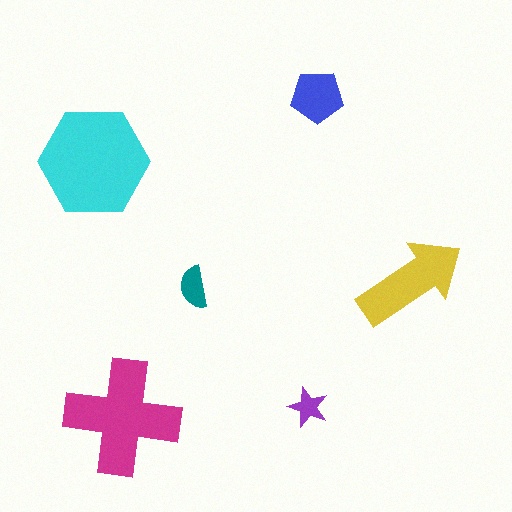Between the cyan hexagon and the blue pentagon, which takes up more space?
The cyan hexagon.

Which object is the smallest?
The purple star.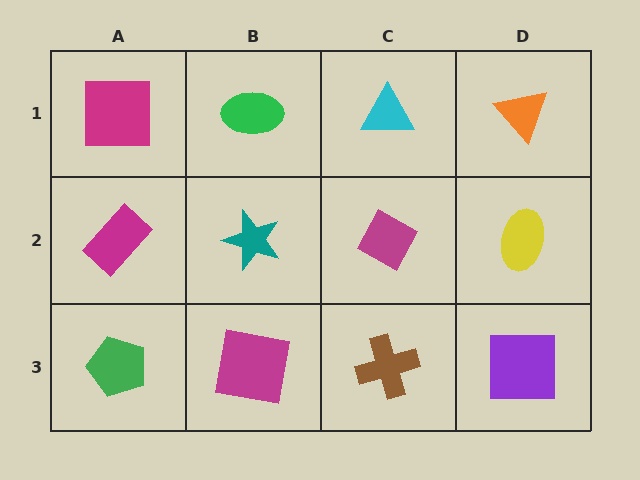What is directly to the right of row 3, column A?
A magenta square.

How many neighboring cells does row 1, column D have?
2.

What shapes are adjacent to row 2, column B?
A green ellipse (row 1, column B), a magenta square (row 3, column B), a magenta rectangle (row 2, column A), a magenta diamond (row 2, column C).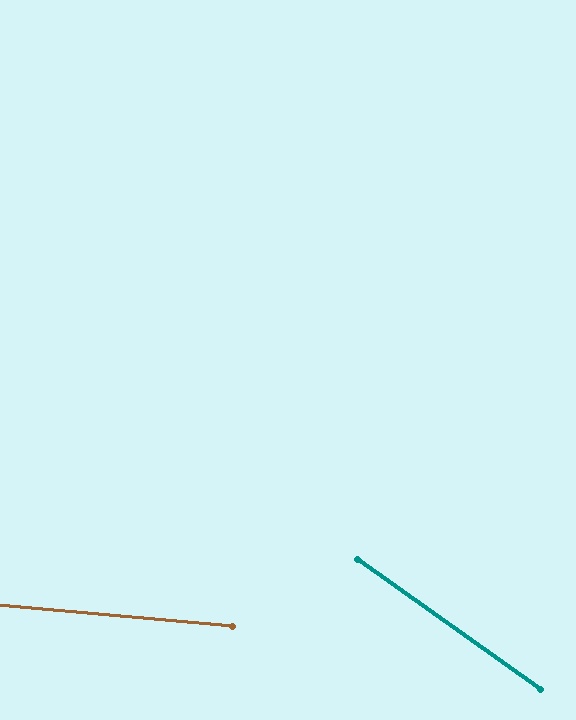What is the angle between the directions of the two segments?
Approximately 30 degrees.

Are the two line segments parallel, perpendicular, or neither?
Neither parallel nor perpendicular — they differ by about 30°.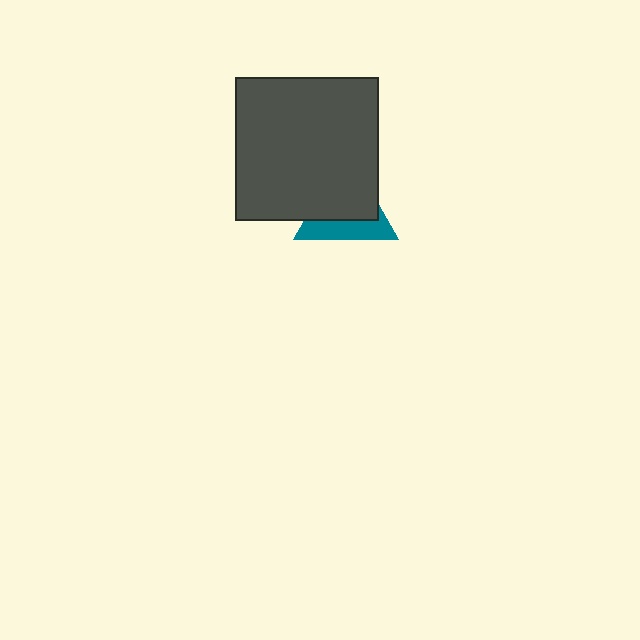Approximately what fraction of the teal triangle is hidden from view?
Roughly 63% of the teal triangle is hidden behind the dark gray square.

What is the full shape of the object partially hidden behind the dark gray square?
The partially hidden object is a teal triangle.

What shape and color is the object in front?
The object in front is a dark gray square.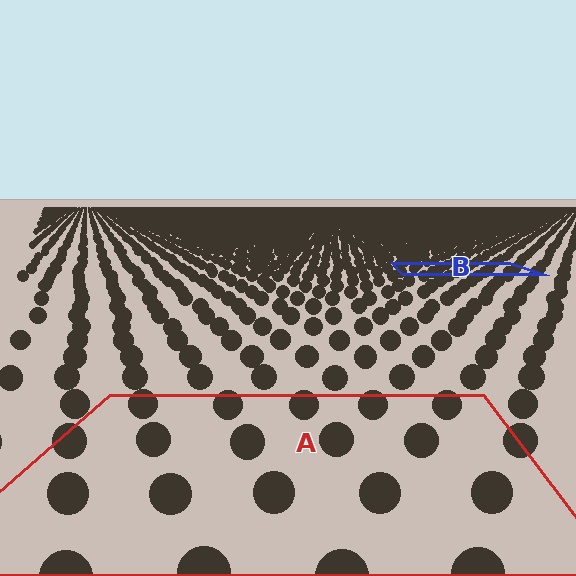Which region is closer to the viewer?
Region A is closer. The texture elements there are larger and more spread out.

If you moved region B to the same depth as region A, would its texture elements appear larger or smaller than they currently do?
They would appear larger. At a closer depth, the same texture elements are projected at a bigger on-screen size.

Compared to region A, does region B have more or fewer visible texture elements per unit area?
Region B has more texture elements per unit area — they are packed more densely because it is farther away.